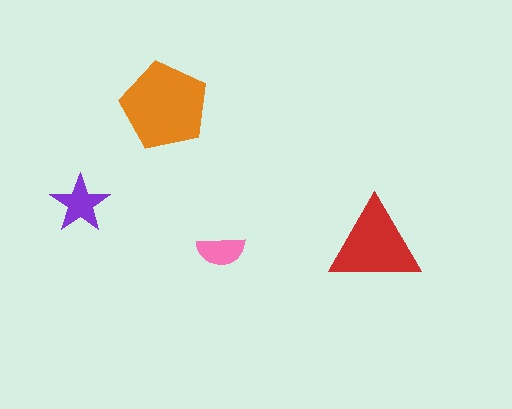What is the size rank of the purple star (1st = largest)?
3rd.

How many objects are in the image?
There are 4 objects in the image.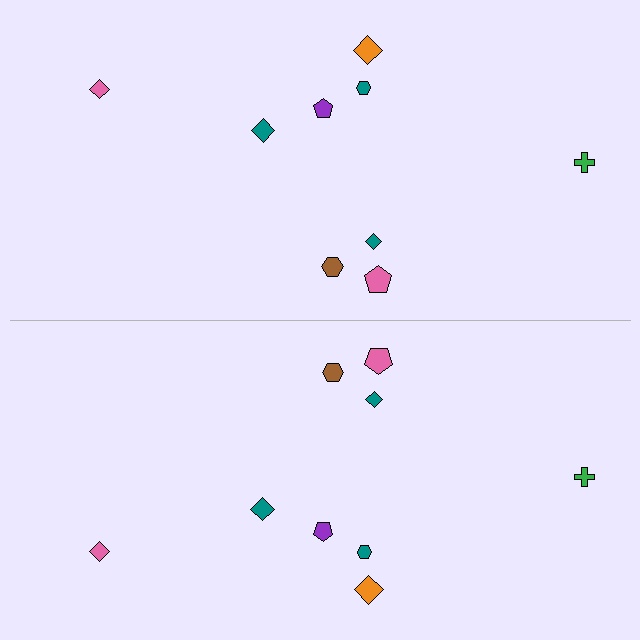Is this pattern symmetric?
Yes, this pattern has bilateral (reflection) symmetry.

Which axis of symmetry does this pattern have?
The pattern has a horizontal axis of symmetry running through the center of the image.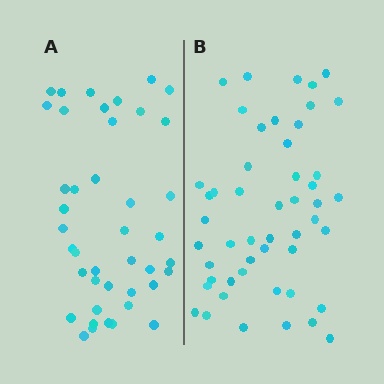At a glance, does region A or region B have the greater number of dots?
Region B (the right region) has more dots.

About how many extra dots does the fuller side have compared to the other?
Region B has roughly 8 or so more dots than region A.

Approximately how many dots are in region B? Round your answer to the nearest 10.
About 50 dots.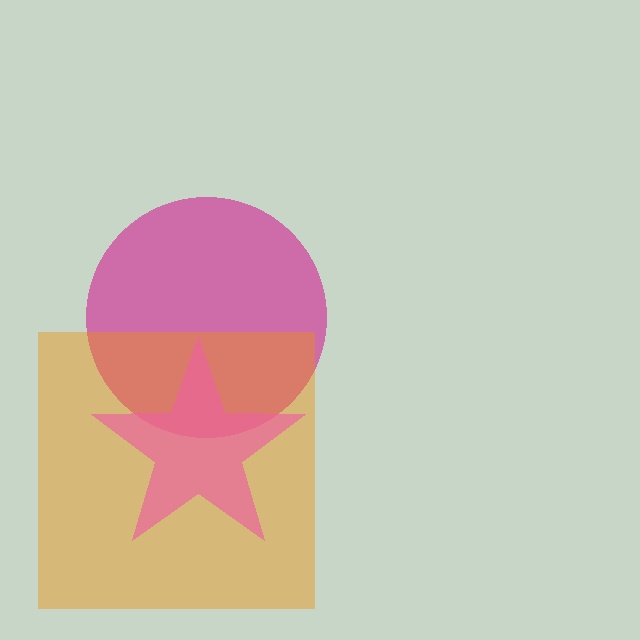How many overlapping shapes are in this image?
There are 3 overlapping shapes in the image.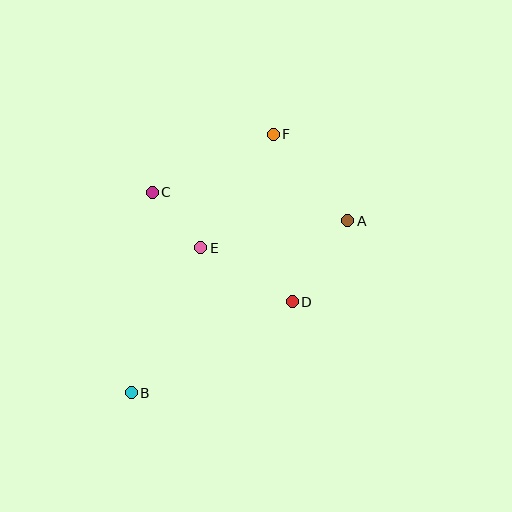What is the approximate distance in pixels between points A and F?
The distance between A and F is approximately 114 pixels.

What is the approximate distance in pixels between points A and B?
The distance between A and B is approximately 277 pixels.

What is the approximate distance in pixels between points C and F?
The distance between C and F is approximately 134 pixels.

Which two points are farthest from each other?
Points B and F are farthest from each other.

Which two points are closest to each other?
Points C and E are closest to each other.